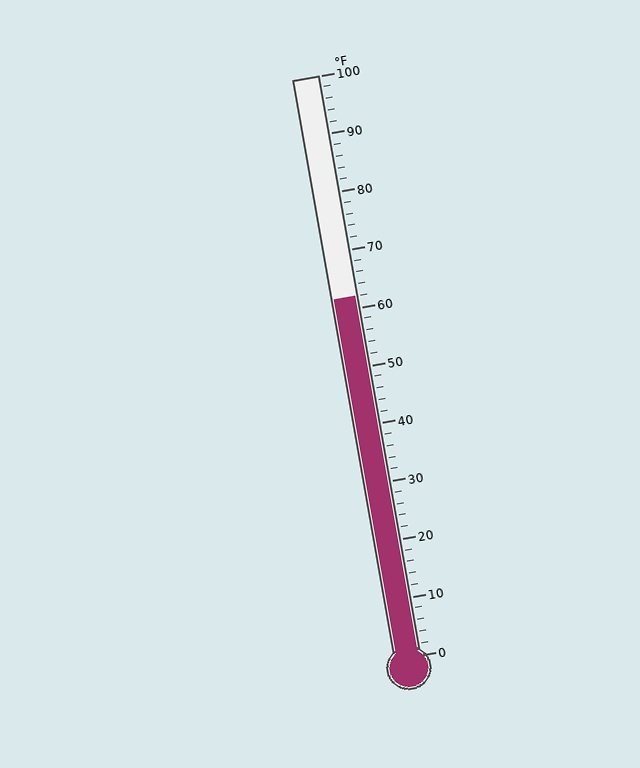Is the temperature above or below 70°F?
The temperature is below 70°F.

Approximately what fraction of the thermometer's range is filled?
The thermometer is filled to approximately 60% of its range.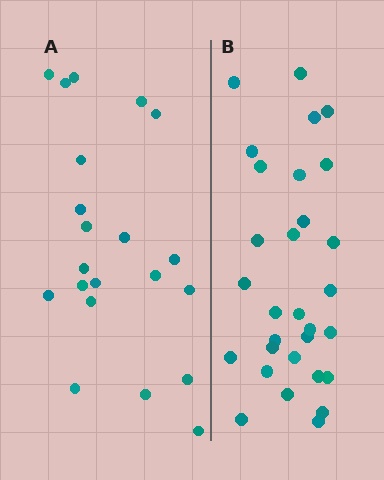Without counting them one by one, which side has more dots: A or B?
Region B (the right region) has more dots.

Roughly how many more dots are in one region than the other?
Region B has roughly 8 or so more dots than region A.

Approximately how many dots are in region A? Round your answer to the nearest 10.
About 20 dots. (The exact count is 21, which rounds to 20.)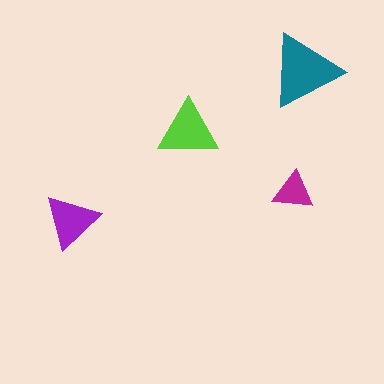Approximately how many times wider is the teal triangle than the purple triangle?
About 1.5 times wider.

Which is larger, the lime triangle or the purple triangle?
The lime one.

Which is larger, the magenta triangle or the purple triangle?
The purple one.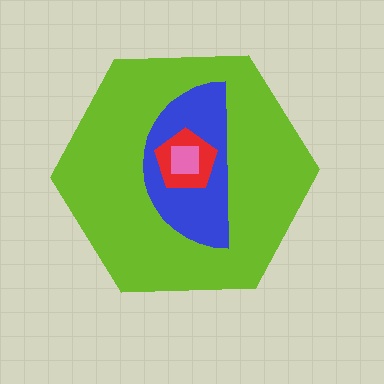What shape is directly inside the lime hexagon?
The blue semicircle.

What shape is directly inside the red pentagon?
The pink square.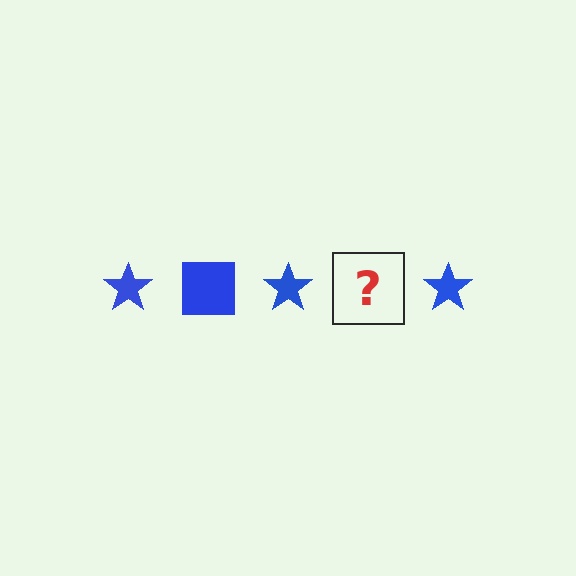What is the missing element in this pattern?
The missing element is a blue square.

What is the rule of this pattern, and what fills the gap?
The rule is that the pattern cycles through star, square shapes in blue. The gap should be filled with a blue square.